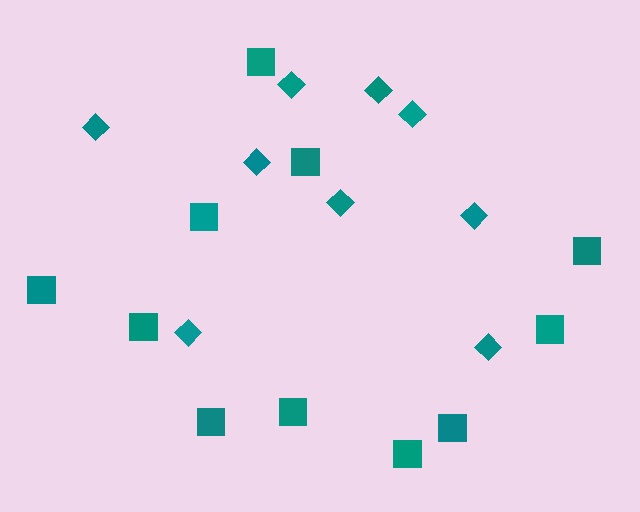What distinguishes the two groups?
There are 2 groups: one group of squares (11) and one group of diamonds (9).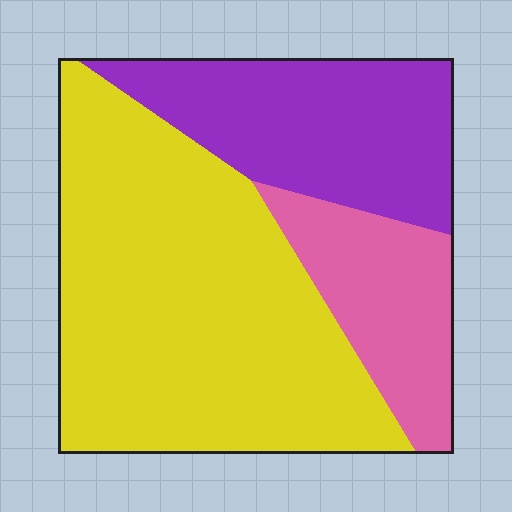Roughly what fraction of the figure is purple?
Purple covers roughly 25% of the figure.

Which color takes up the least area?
Pink, at roughly 15%.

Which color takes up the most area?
Yellow, at roughly 55%.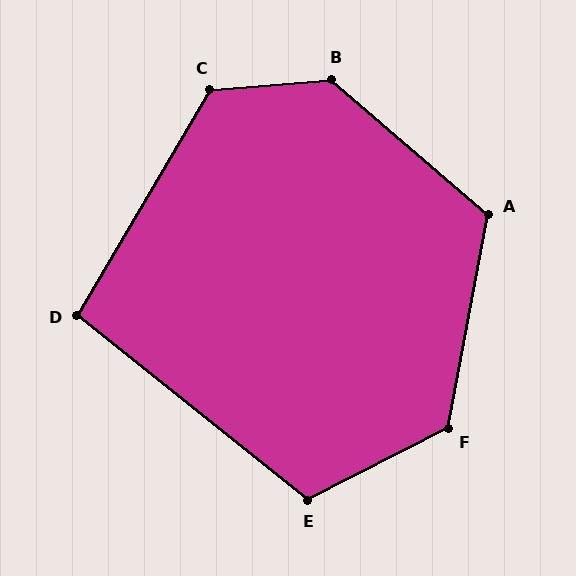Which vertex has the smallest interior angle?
D, at approximately 98 degrees.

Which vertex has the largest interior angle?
B, at approximately 134 degrees.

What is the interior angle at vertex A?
Approximately 120 degrees (obtuse).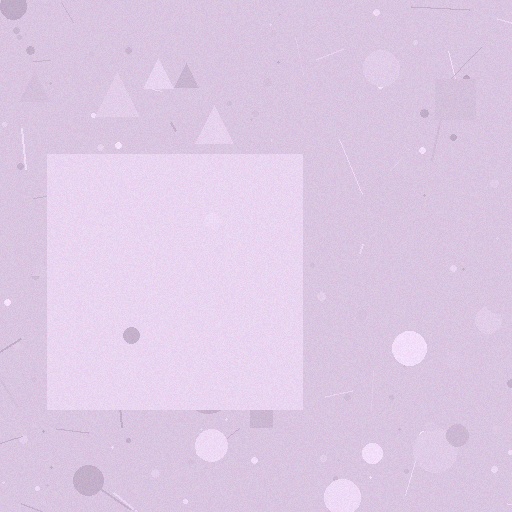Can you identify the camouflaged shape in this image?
The camouflaged shape is a square.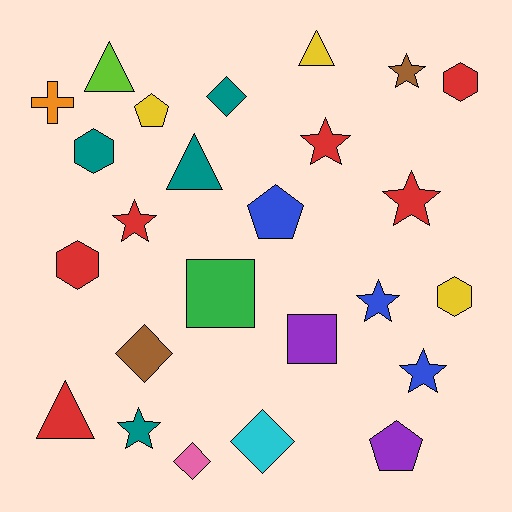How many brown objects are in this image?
There are 2 brown objects.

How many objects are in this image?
There are 25 objects.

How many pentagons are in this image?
There are 3 pentagons.